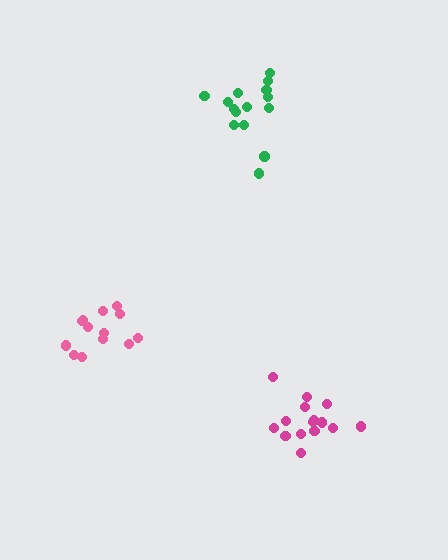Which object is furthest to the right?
The magenta cluster is rightmost.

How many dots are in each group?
Group 1: 13 dots, Group 2: 15 dots, Group 3: 15 dots (43 total).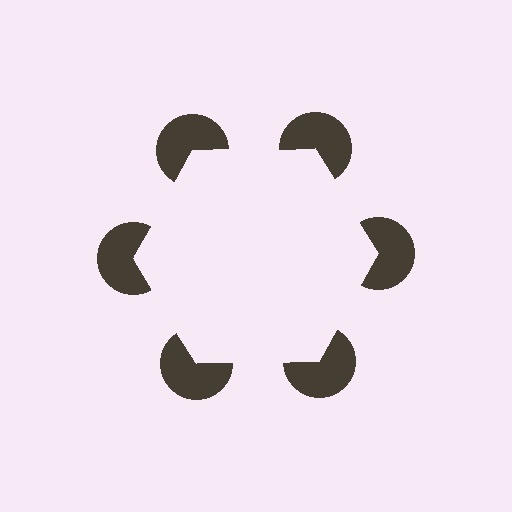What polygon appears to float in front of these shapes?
An illusory hexagon — its edges are inferred from the aligned wedge cuts in the pac-man discs, not physically drawn.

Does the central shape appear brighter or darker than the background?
It typically appears slightly brighter than the background, even though no actual brightness change is drawn.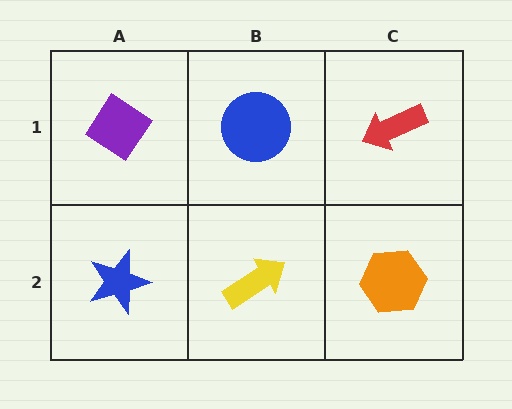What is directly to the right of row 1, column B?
A red arrow.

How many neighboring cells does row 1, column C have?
2.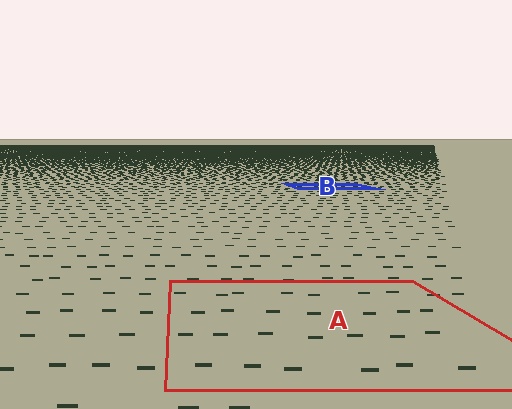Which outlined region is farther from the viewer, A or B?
Region B is farther from the viewer — the texture elements inside it appear smaller and more densely packed.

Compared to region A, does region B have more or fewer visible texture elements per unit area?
Region B has more texture elements per unit area — they are packed more densely because it is farther away.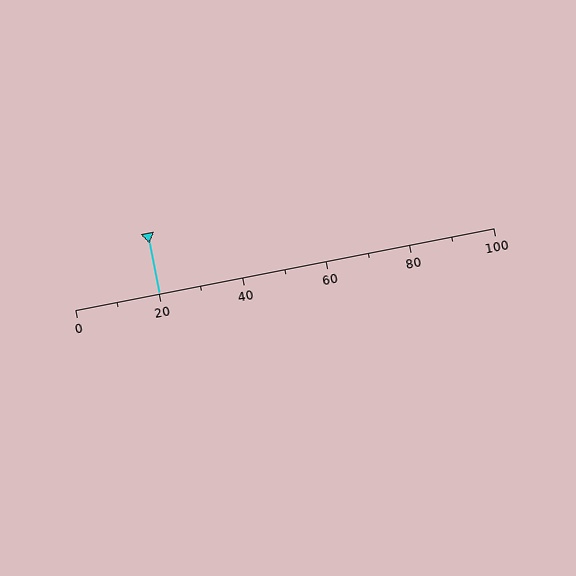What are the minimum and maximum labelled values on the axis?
The axis runs from 0 to 100.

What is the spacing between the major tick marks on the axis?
The major ticks are spaced 20 apart.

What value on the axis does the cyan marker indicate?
The marker indicates approximately 20.